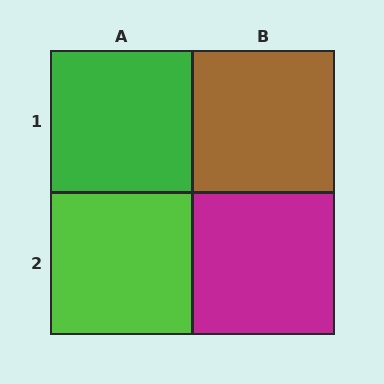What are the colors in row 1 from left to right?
Green, brown.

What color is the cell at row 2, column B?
Magenta.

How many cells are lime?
1 cell is lime.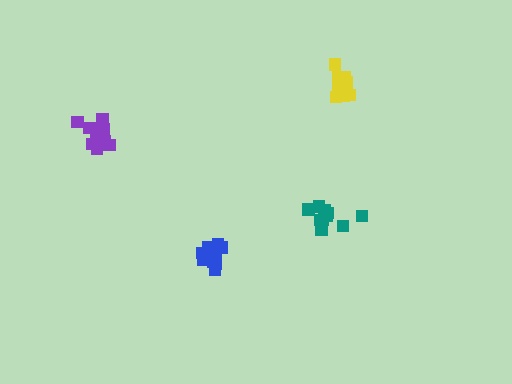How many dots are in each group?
Group 1: 11 dots, Group 2: 12 dots, Group 3: 11 dots, Group 4: 9 dots (43 total).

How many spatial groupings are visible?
There are 4 spatial groupings.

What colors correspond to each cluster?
The clusters are colored: teal, purple, blue, yellow.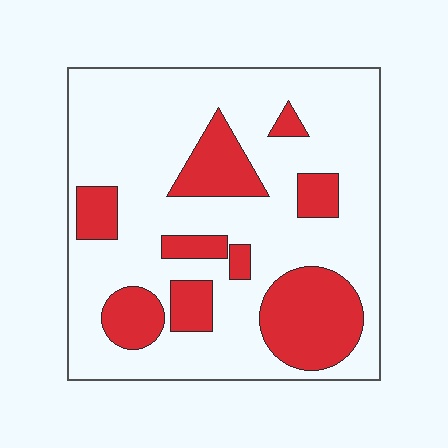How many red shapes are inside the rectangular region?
9.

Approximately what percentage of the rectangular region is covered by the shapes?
Approximately 25%.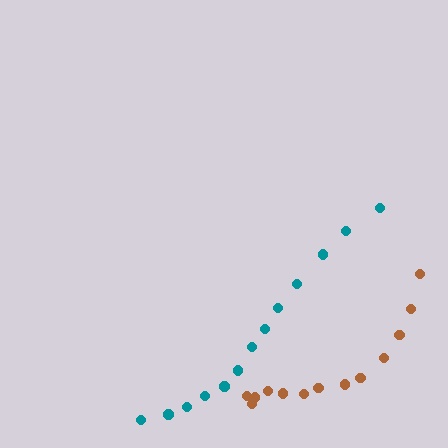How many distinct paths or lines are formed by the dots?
There are 2 distinct paths.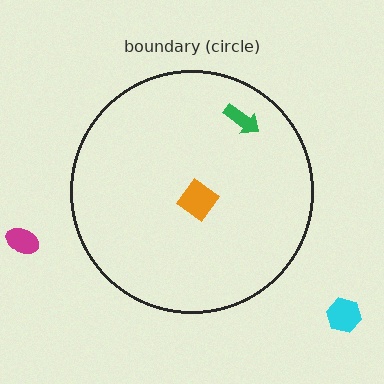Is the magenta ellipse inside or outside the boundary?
Outside.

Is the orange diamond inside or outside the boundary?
Inside.